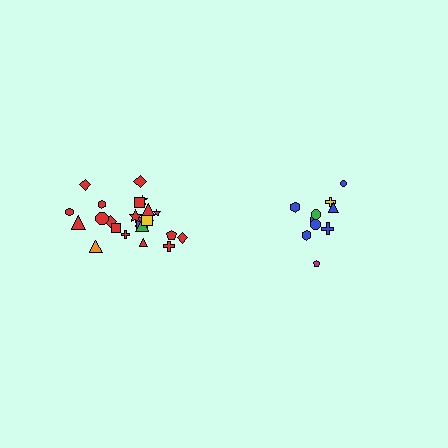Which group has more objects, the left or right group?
The left group.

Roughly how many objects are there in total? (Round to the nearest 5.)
Roughly 35 objects in total.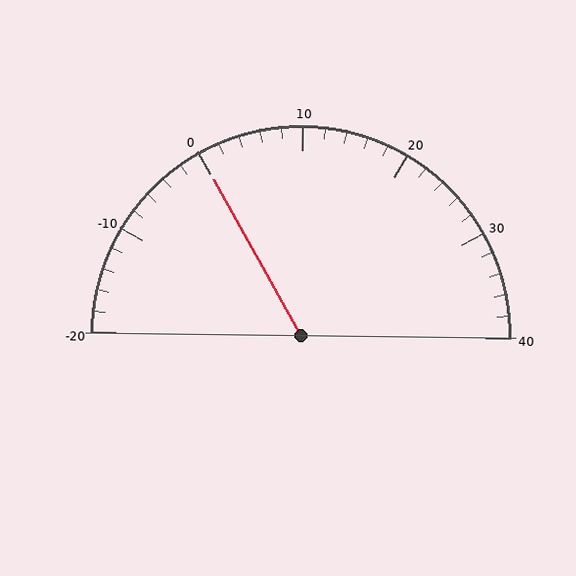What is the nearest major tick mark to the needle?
The nearest major tick mark is 0.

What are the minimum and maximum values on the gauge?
The gauge ranges from -20 to 40.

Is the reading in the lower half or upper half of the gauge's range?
The reading is in the lower half of the range (-20 to 40).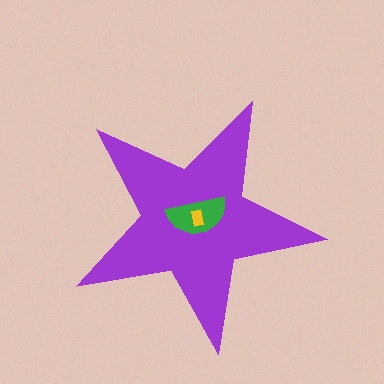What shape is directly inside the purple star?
The green semicircle.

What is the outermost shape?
The purple star.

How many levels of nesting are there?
3.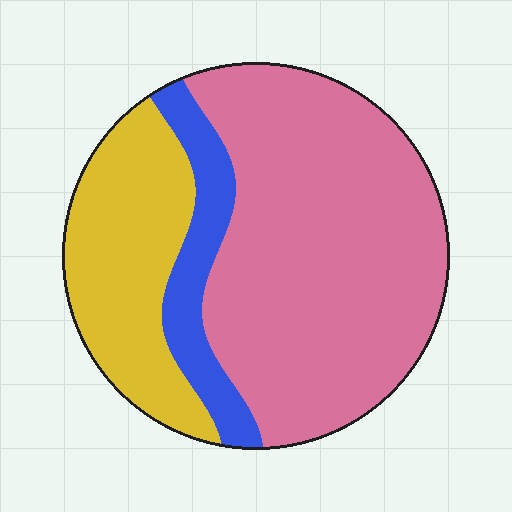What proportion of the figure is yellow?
Yellow takes up about one quarter (1/4) of the figure.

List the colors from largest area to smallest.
From largest to smallest: pink, yellow, blue.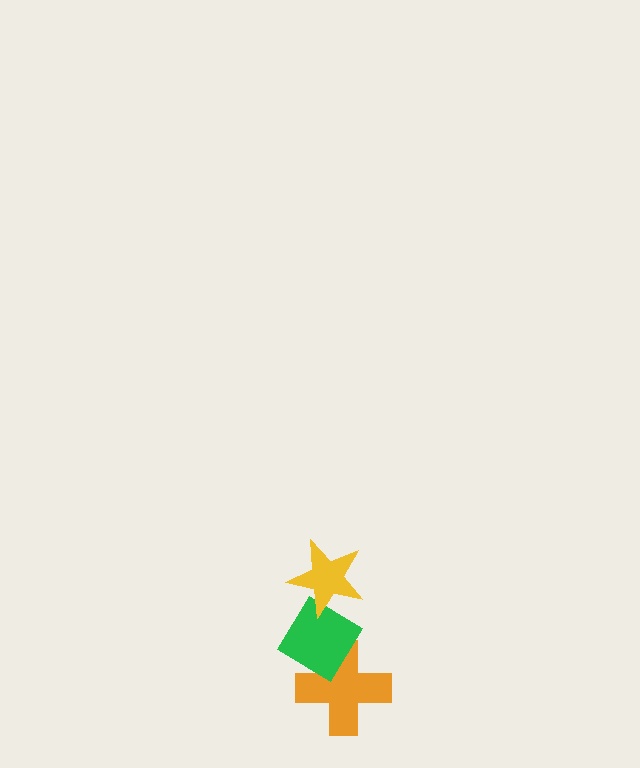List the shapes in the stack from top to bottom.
From top to bottom: the yellow star, the green diamond, the orange cross.